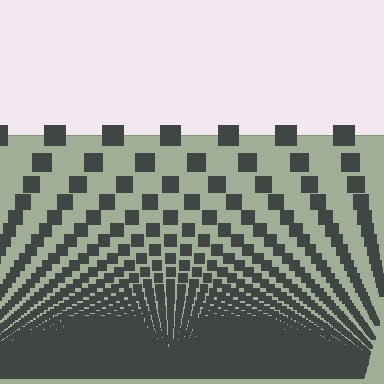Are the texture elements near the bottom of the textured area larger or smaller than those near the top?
Smaller. The gradient is inverted — elements near the bottom are smaller and denser.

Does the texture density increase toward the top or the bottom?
Density increases toward the bottom.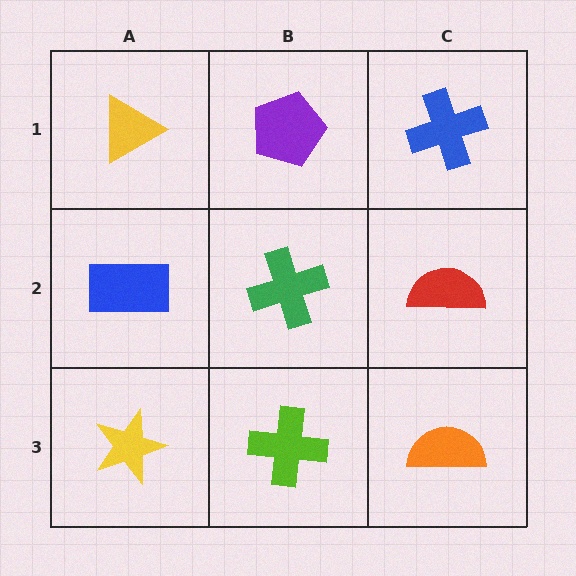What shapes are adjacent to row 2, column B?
A purple pentagon (row 1, column B), a lime cross (row 3, column B), a blue rectangle (row 2, column A), a red semicircle (row 2, column C).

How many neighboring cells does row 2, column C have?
3.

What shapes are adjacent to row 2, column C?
A blue cross (row 1, column C), an orange semicircle (row 3, column C), a green cross (row 2, column B).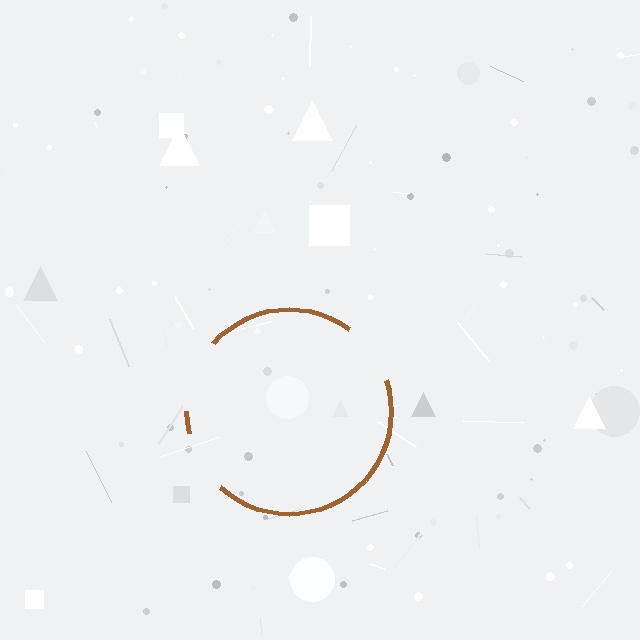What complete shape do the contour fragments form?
The contour fragments form a circle.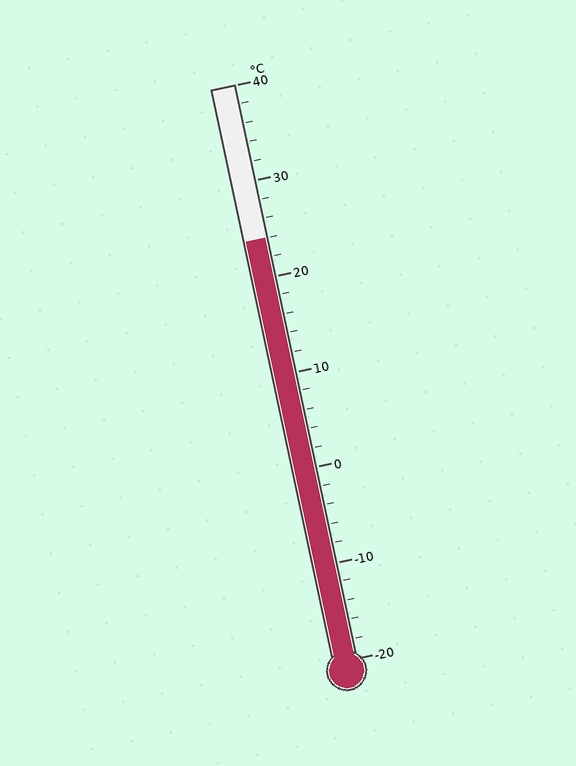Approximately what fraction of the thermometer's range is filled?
The thermometer is filled to approximately 75% of its range.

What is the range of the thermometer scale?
The thermometer scale ranges from -20°C to 40°C.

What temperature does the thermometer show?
The thermometer shows approximately 24°C.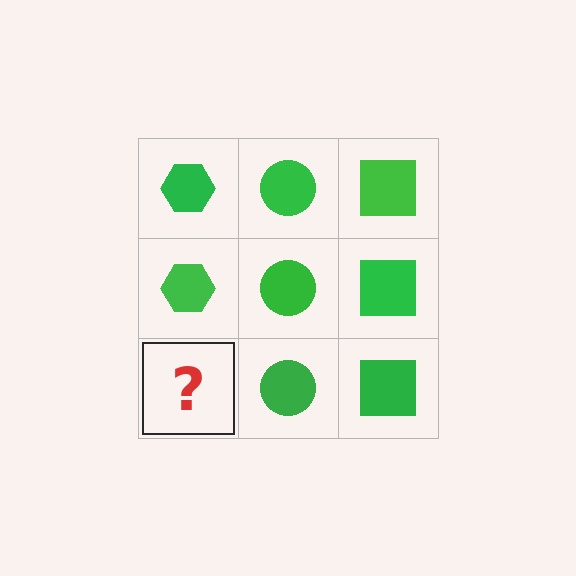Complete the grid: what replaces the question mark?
The question mark should be replaced with a green hexagon.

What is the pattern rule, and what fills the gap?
The rule is that each column has a consistent shape. The gap should be filled with a green hexagon.